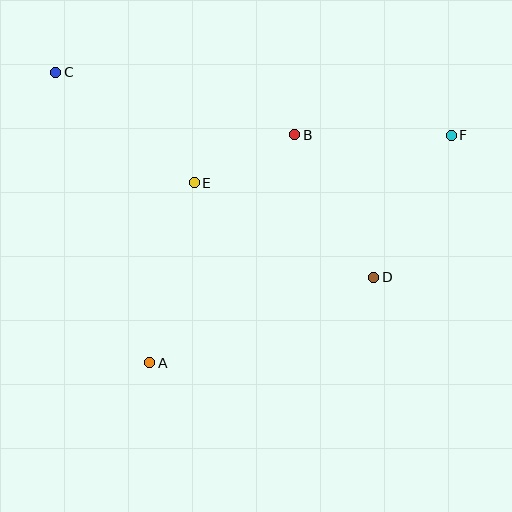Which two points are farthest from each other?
Points C and F are farthest from each other.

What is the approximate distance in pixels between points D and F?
The distance between D and F is approximately 162 pixels.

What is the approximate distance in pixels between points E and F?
The distance between E and F is approximately 261 pixels.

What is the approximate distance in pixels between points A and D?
The distance between A and D is approximately 239 pixels.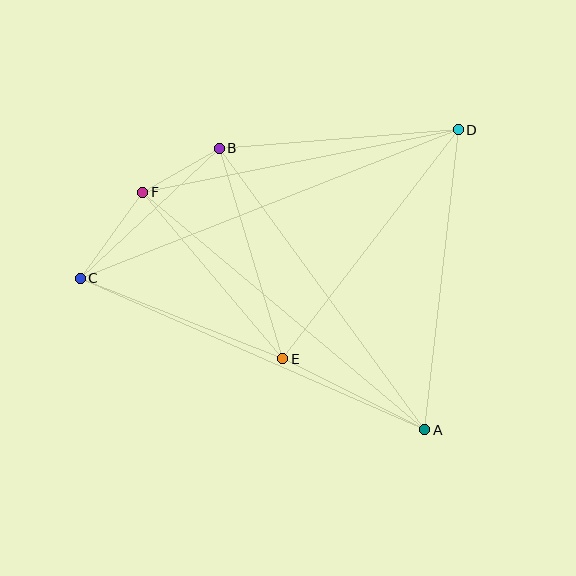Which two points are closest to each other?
Points B and F are closest to each other.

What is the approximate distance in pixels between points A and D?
The distance between A and D is approximately 302 pixels.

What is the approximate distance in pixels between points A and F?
The distance between A and F is approximately 369 pixels.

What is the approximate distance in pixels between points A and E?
The distance between A and E is approximately 159 pixels.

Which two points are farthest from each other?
Points C and D are farthest from each other.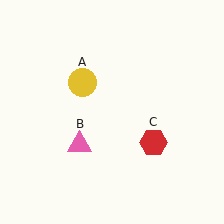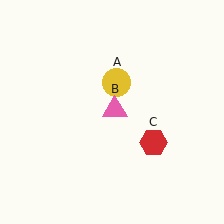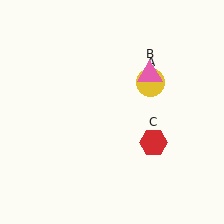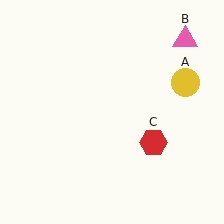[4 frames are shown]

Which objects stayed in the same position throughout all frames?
Red hexagon (object C) remained stationary.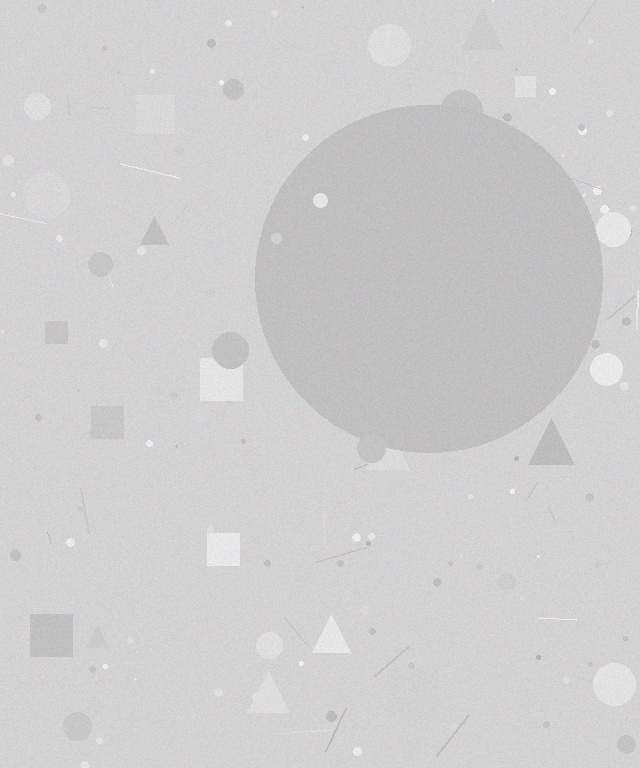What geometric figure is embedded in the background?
A circle is embedded in the background.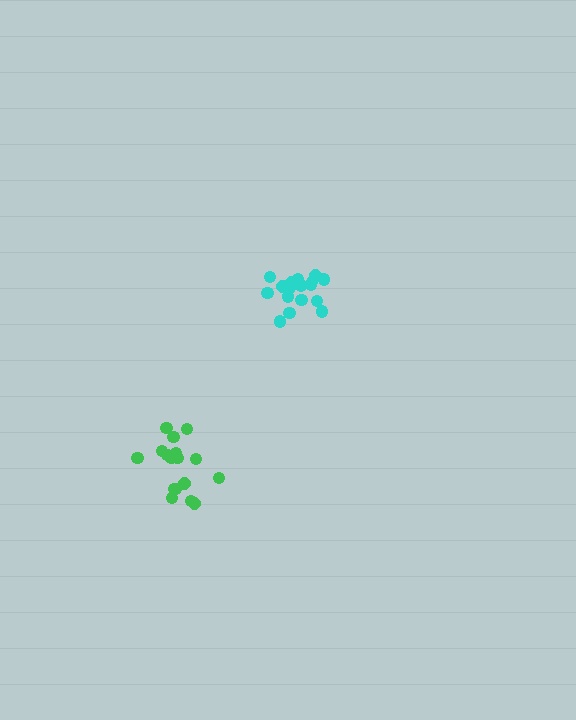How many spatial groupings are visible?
There are 2 spatial groupings.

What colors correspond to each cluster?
The clusters are colored: green, cyan.